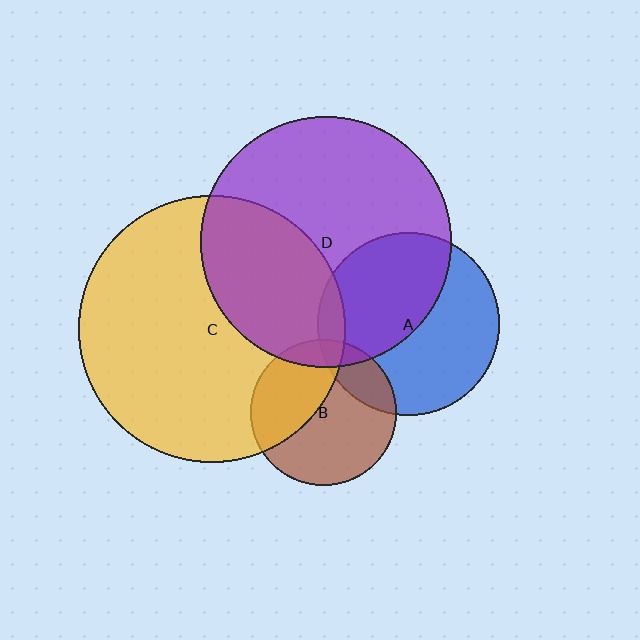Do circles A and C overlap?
Yes.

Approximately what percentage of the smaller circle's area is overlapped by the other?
Approximately 10%.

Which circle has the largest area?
Circle C (yellow).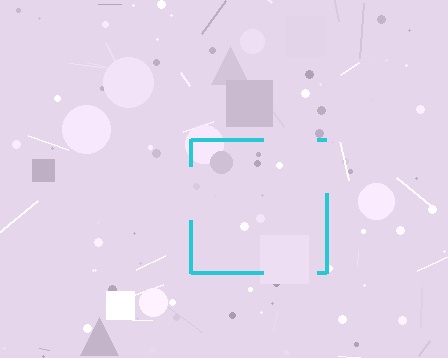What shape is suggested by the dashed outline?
The dashed outline suggests a square.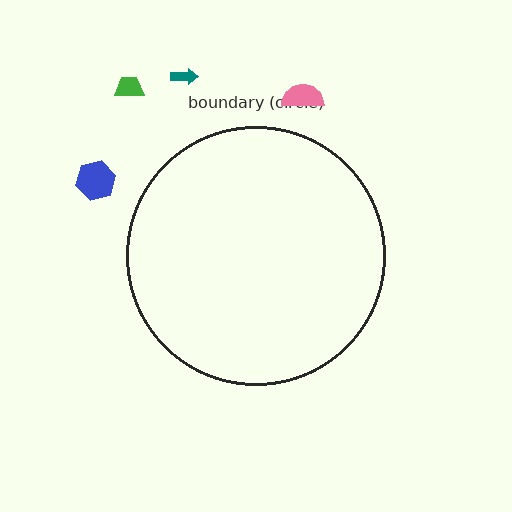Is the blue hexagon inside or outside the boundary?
Outside.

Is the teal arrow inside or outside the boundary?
Outside.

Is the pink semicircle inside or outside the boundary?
Outside.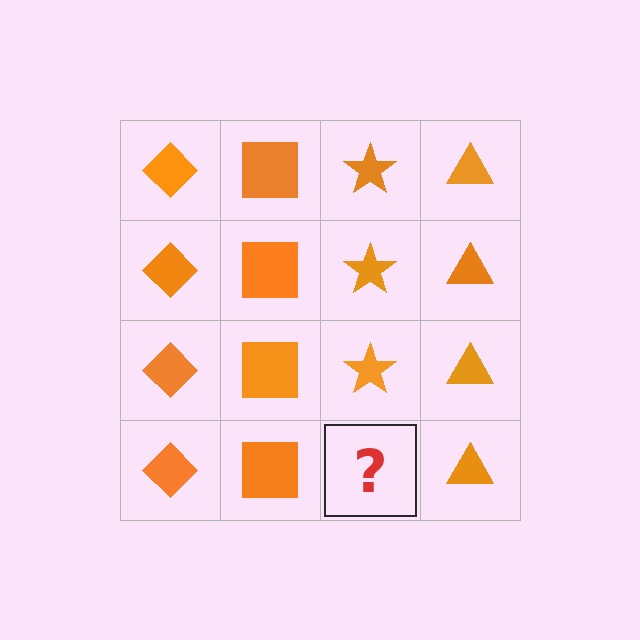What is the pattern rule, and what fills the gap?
The rule is that each column has a consistent shape. The gap should be filled with an orange star.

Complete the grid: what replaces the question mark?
The question mark should be replaced with an orange star.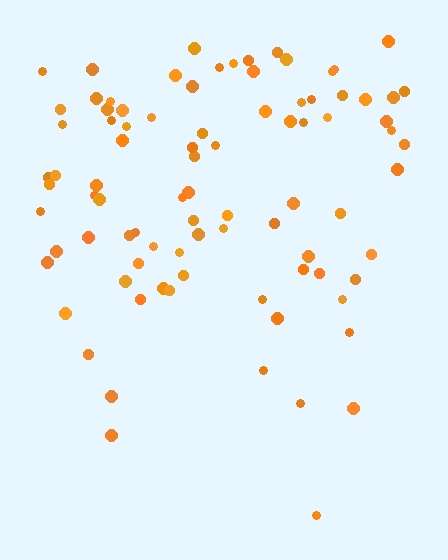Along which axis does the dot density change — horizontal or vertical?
Vertical.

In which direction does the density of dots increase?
From bottom to top, with the top side densest.